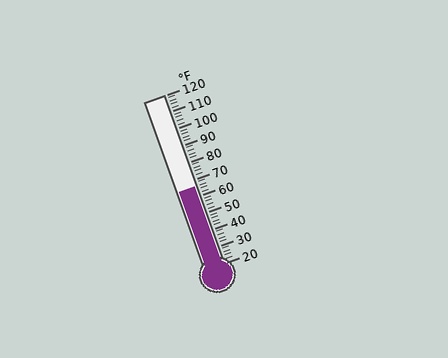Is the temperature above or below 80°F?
The temperature is below 80°F.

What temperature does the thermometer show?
The thermometer shows approximately 66°F.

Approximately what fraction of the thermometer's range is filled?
The thermometer is filled to approximately 45% of its range.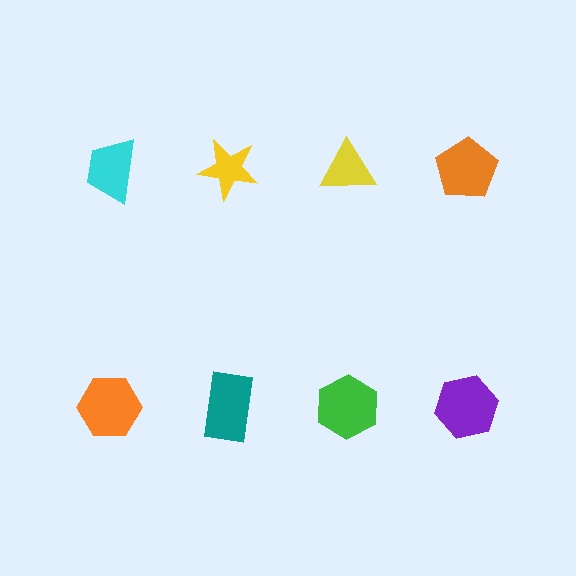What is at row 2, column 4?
A purple hexagon.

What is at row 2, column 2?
A teal rectangle.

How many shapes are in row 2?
4 shapes.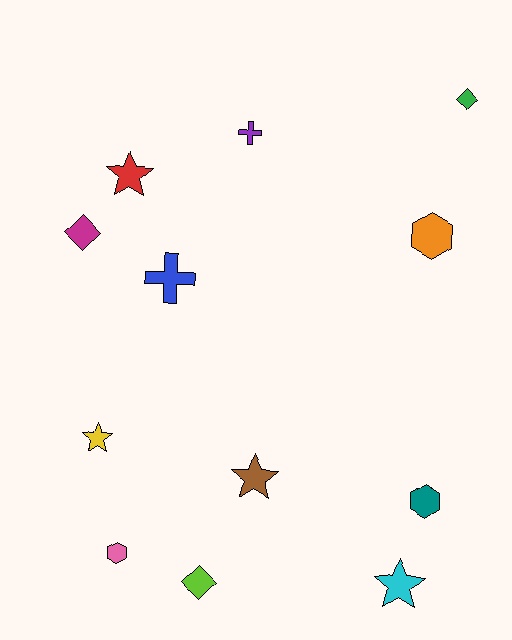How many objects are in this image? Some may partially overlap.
There are 12 objects.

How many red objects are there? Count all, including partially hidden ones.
There is 1 red object.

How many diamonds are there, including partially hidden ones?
There are 3 diamonds.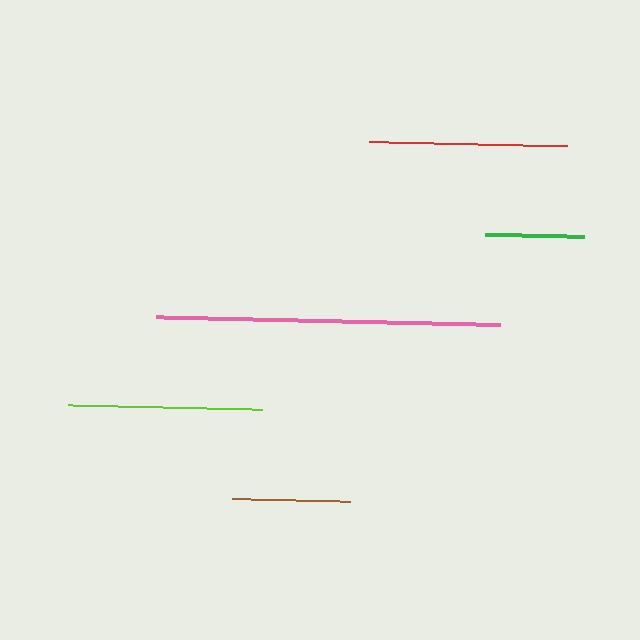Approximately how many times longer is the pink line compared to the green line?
The pink line is approximately 3.5 times the length of the green line.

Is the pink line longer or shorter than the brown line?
The pink line is longer than the brown line.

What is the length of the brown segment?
The brown segment is approximately 118 pixels long.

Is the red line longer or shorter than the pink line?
The pink line is longer than the red line.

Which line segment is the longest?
The pink line is the longest at approximately 345 pixels.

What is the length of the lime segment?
The lime segment is approximately 194 pixels long.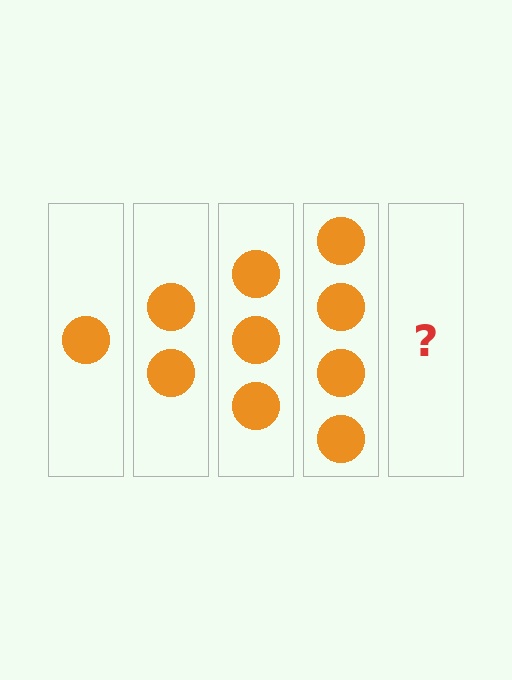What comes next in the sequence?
The next element should be 5 circles.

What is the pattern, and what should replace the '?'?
The pattern is that each step adds one more circle. The '?' should be 5 circles.